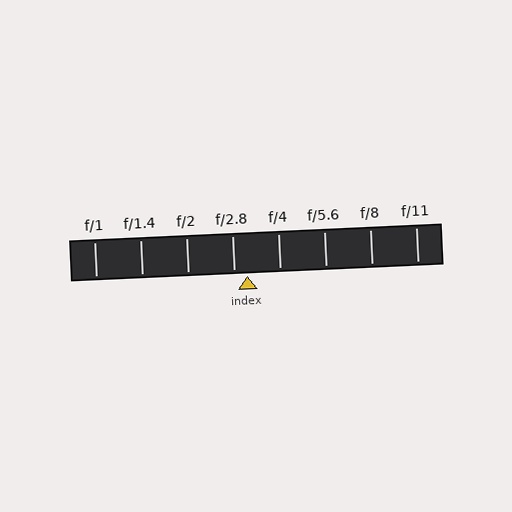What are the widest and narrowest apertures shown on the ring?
The widest aperture shown is f/1 and the narrowest is f/11.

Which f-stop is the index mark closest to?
The index mark is closest to f/2.8.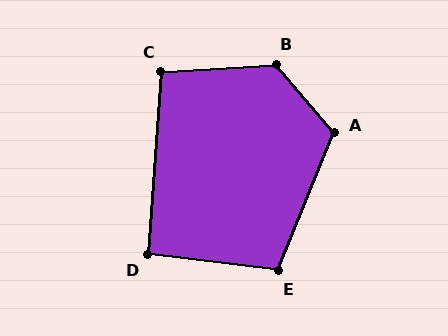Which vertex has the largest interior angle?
B, at approximately 127 degrees.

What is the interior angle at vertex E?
Approximately 105 degrees (obtuse).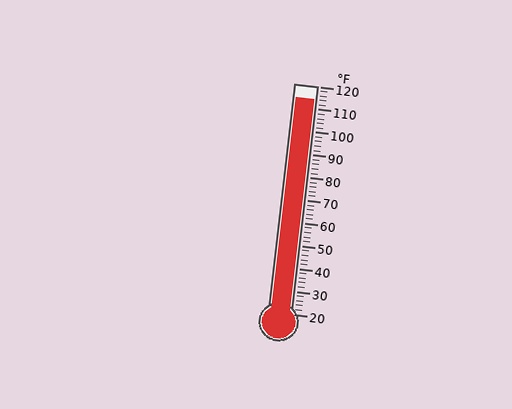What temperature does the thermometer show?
The thermometer shows approximately 114°F.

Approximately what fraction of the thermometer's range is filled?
The thermometer is filled to approximately 95% of its range.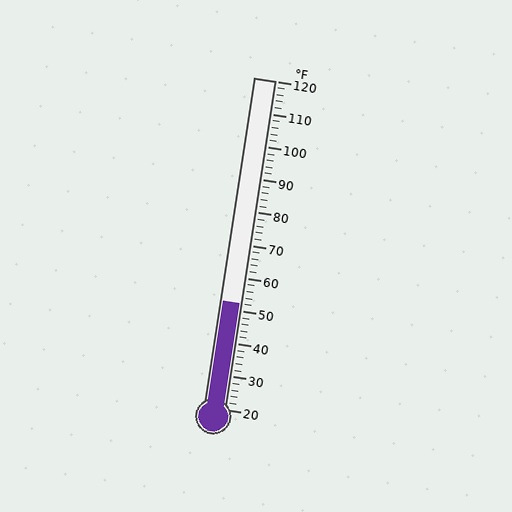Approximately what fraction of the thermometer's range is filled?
The thermometer is filled to approximately 30% of its range.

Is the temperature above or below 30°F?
The temperature is above 30°F.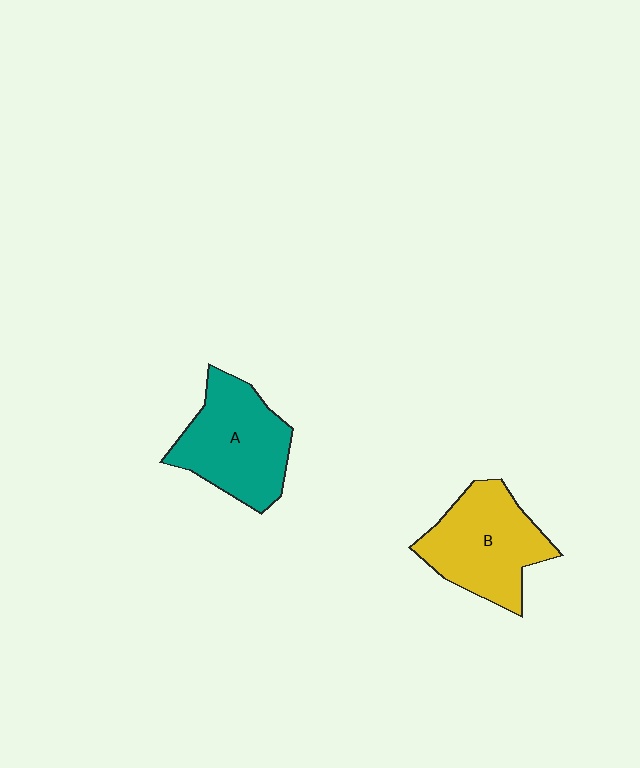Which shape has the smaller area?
Shape B (yellow).